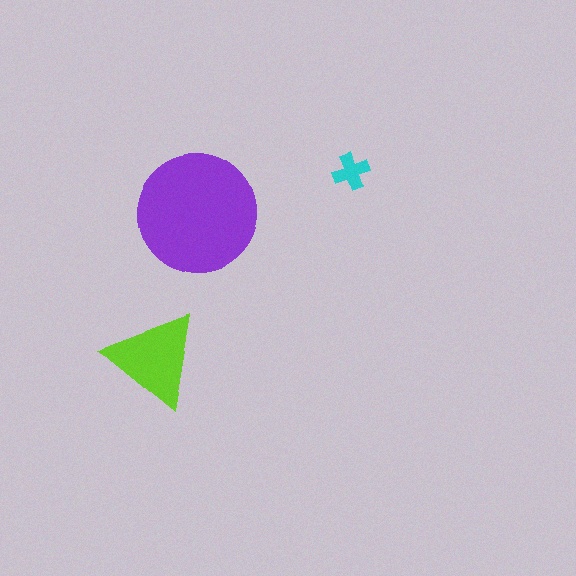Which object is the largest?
The purple circle.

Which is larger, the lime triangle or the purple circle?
The purple circle.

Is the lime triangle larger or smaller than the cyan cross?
Larger.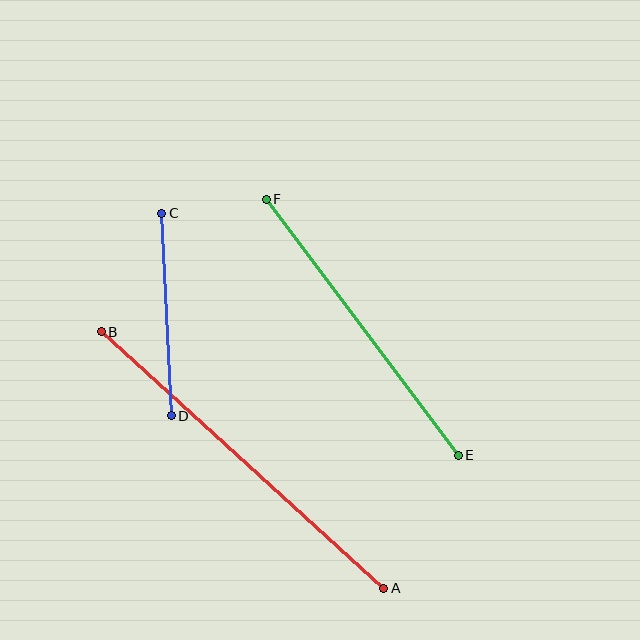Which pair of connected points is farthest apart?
Points A and B are farthest apart.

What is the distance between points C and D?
The distance is approximately 203 pixels.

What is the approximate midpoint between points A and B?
The midpoint is at approximately (242, 460) pixels.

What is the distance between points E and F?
The distance is approximately 320 pixels.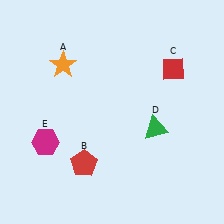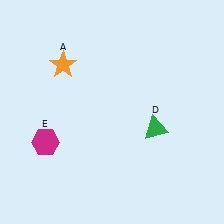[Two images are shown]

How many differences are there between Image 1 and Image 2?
There are 2 differences between the two images.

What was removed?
The red diamond (C), the red pentagon (B) were removed in Image 2.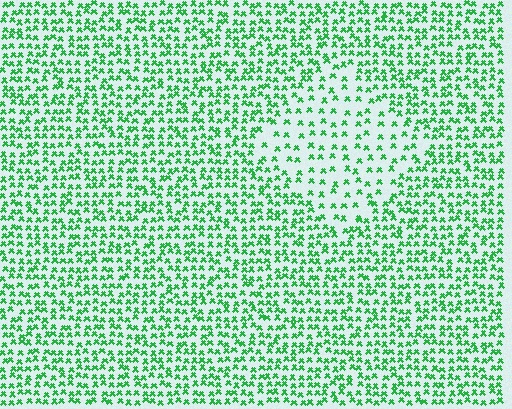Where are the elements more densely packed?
The elements are more densely packed outside the diamond boundary.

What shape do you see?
I see a diamond.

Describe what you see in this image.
The image contains small green elements arranged at two different densities. A diamond-shaped region is visible where the elements are less densely packed than the surrounding area.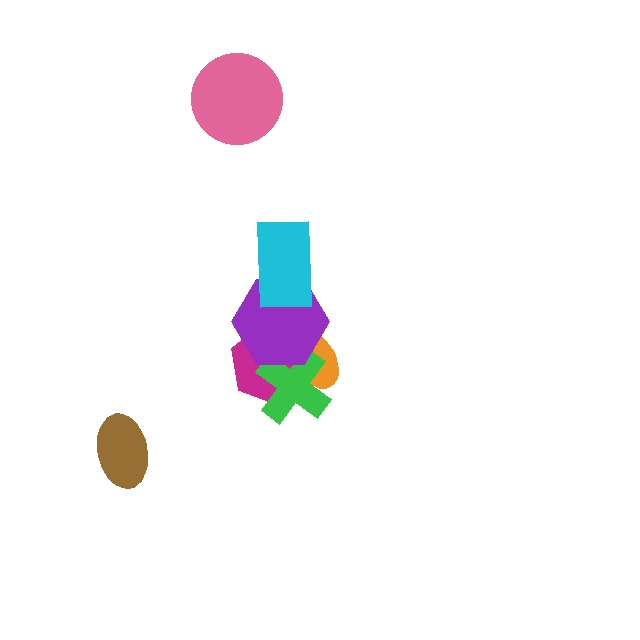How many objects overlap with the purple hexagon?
4 objects overlap with the purple hexagon.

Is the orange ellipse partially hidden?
Yes, it is partially covered by another shape.